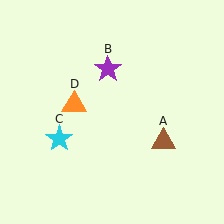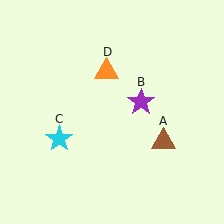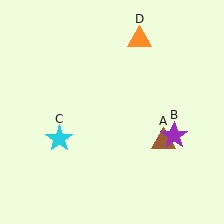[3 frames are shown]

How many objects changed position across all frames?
2 objects changed position: purple star (object B), orange triangle (object D).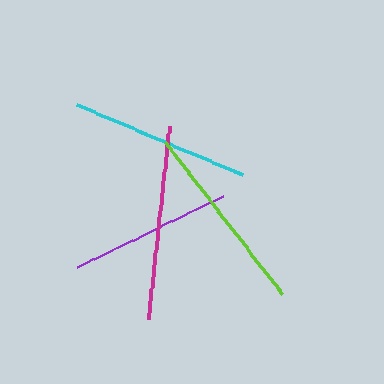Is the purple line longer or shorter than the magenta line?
The magenta line is longer than the purple line.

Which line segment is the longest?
The magenta line is the longest at approximately 194 pixels.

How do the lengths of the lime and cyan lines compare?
The lime and cyan lines are approximately the same length.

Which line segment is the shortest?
The purple line is the shortest at approximately 163 pixels.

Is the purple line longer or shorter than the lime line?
The lime line is longer than the purple line.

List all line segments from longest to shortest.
From longest to shortest: magenta, lime, cyan, purple.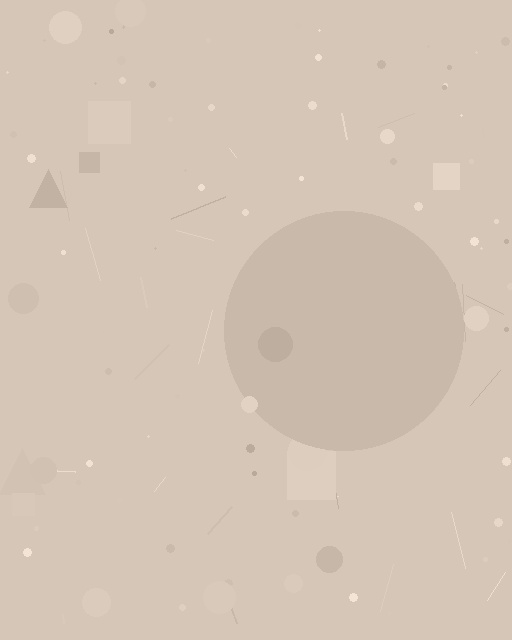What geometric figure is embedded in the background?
A circle is embedded in the background.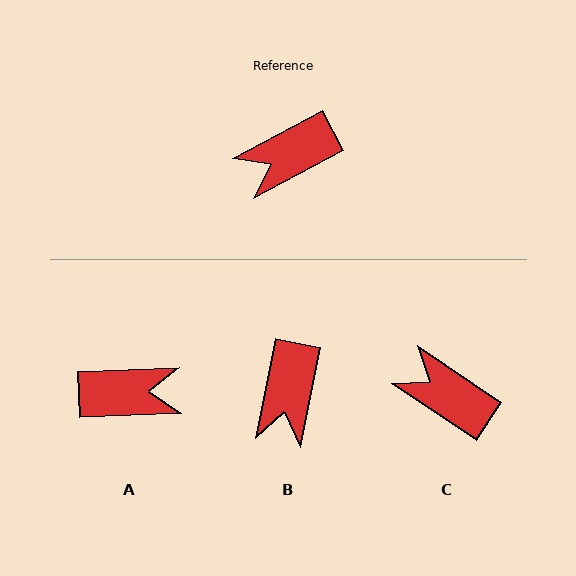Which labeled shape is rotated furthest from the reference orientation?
A, about 154 degrees away.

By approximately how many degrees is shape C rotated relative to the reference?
Approximately 62 degrees clockwise.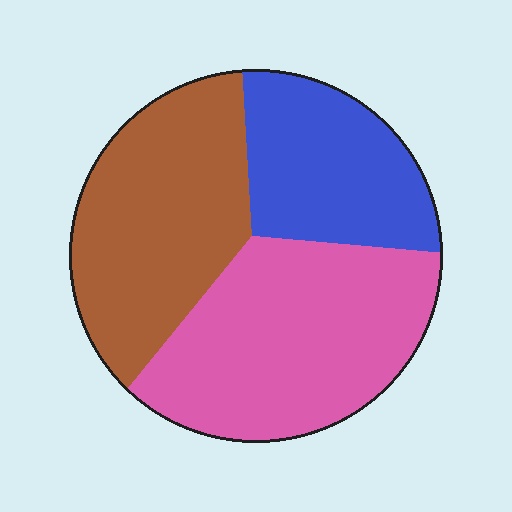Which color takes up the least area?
Blue, at roughly 25%.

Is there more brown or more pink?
Pink.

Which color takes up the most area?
Pink, at roughly 40%.